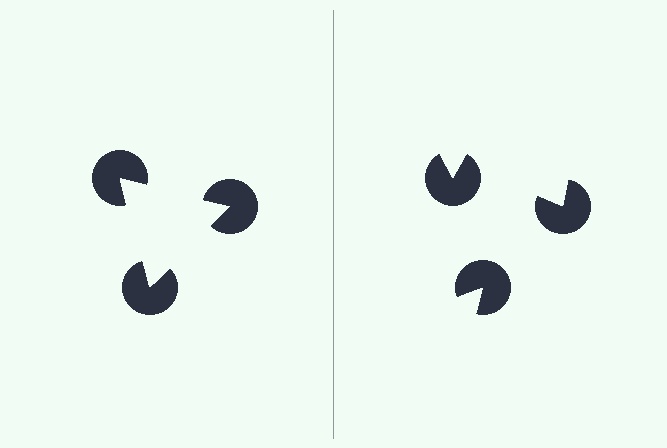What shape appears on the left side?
An illusory triangle.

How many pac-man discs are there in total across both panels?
6 — 3 on each side.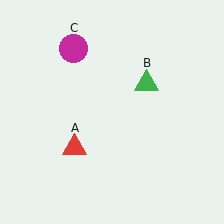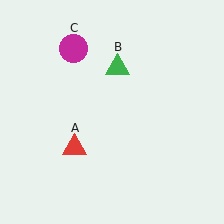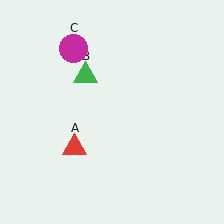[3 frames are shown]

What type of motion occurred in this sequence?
The green triangle (object B) rotated counterclockwise around the center of the scene.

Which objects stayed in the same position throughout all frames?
Red triangle (object A) and magenta circle (object C) remained stationary.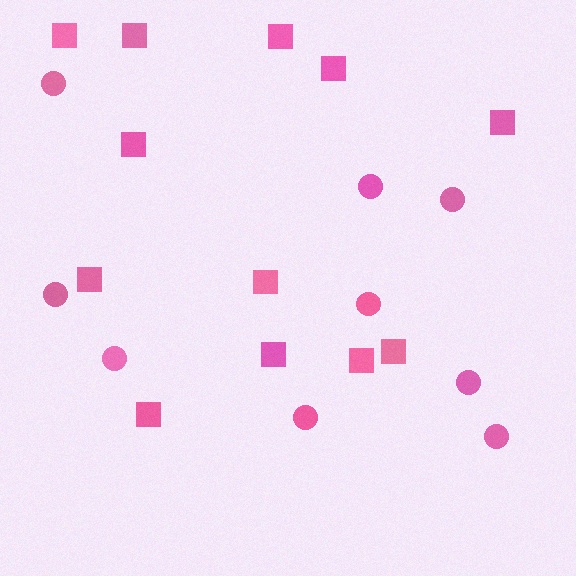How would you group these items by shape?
There are 2 groups: one group of squares (12) and one group of circles (9).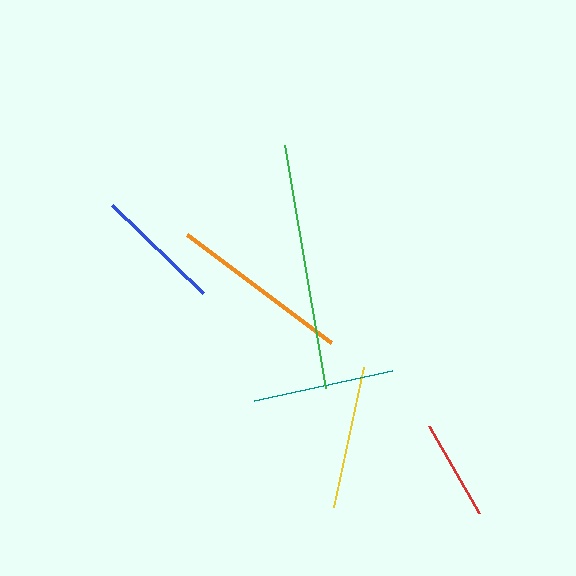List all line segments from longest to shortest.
From longest to shortest: green, orange, yellow, teal, blue, red.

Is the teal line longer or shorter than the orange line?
The orange line is longer than the teal line.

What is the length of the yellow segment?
The yellow segment is approximately 143 pixels long.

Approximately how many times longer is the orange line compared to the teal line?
The orange line is approximately 1.3 times the length of the teal line.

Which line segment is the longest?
The green line is the longest at approximately 247 pixels.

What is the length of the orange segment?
The orange segment is approximately 180 pixels long.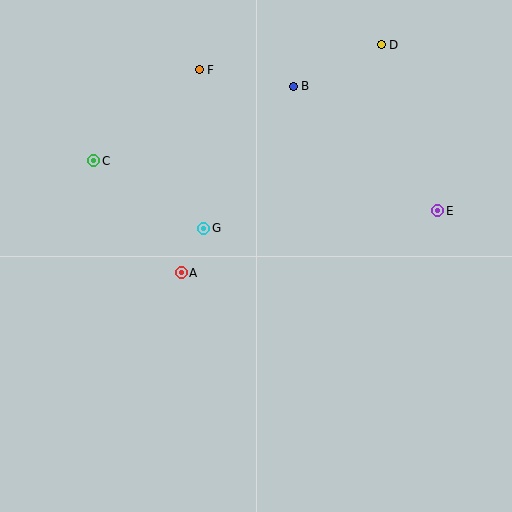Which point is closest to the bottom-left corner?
Point A is closest to the bottom-left corner.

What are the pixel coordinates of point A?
Point A is at (181, 273).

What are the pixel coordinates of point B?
Point B is at (293, 86).